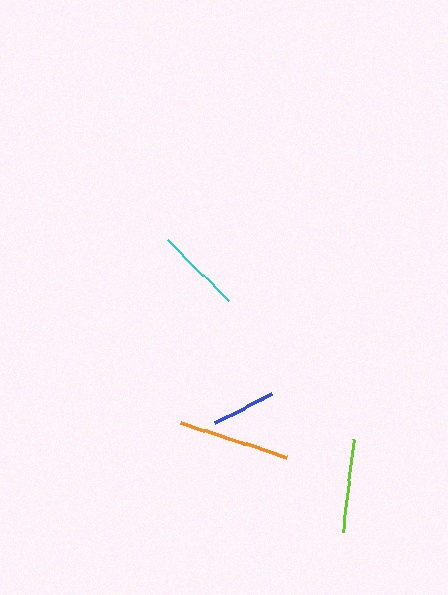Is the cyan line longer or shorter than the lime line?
The lime line is longer than the cyan line.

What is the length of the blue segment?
The blue segment is approximately 64 pixels long.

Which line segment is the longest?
The orange line is the longest at approximately 111 pixels.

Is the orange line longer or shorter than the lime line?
The orange line is longer than the lime line.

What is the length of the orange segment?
The orange segment is approximately 111 pixels long.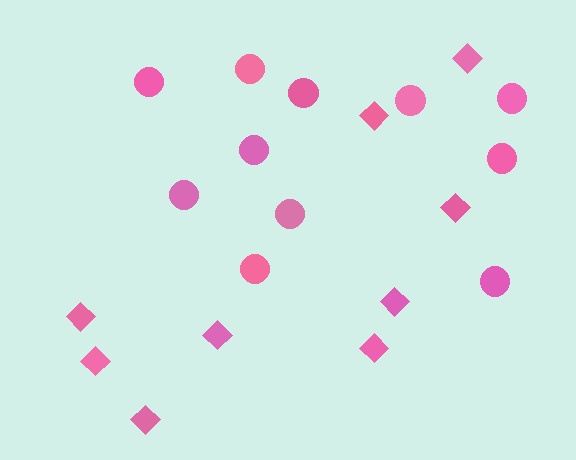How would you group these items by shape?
There are 2 groups: one group of circles (11) and one group of diamonds (9).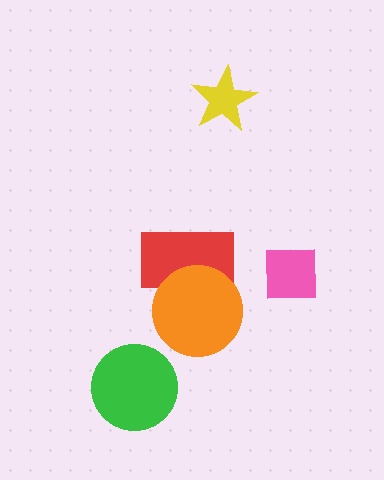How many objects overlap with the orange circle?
1 object overlaps with the orange circle.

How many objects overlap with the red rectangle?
1 object overlaps with the red rectangle.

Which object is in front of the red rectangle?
The orange circle is in front of the red rectangle.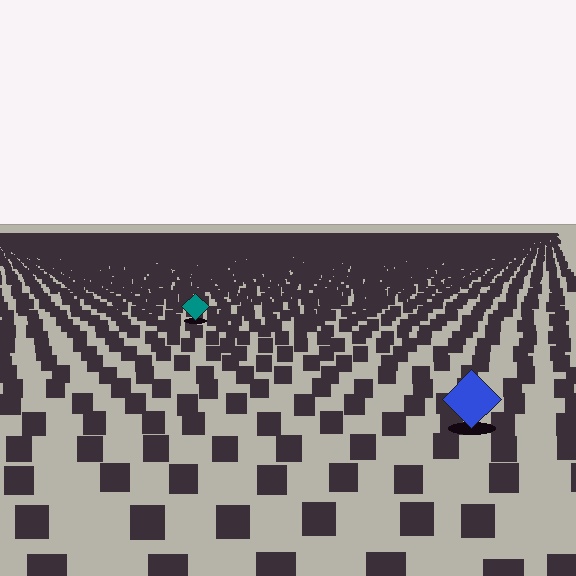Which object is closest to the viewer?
The blue diamond is closest. The texture marks near it are larger and more spread out.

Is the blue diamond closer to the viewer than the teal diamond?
Yes. The blue diamond is closer — you can tell from the texture gradient: the ground texture is coarser near it.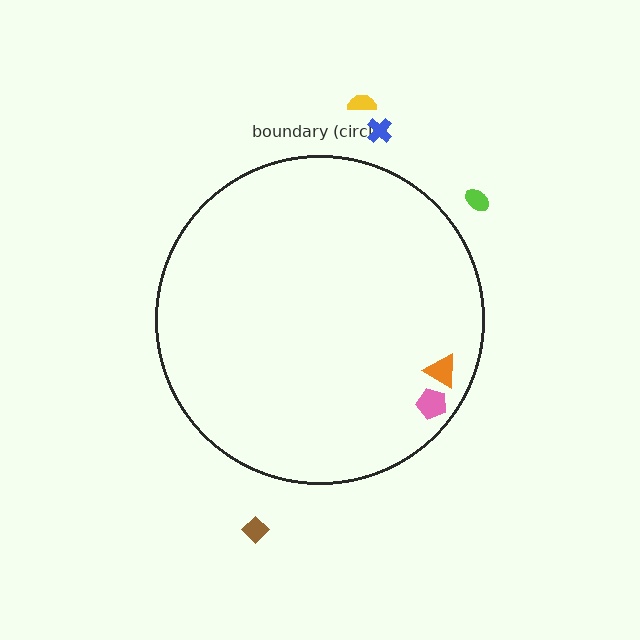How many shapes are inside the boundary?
2 inside, 4 outside.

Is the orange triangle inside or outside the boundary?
Inside.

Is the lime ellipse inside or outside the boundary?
Outside.